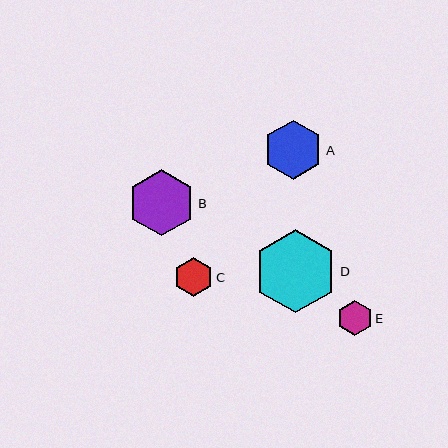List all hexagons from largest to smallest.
From largest to smallest: D, B, A, C, E.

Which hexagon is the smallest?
Hexagon E is the smallest with a size of approximately 35 pixels.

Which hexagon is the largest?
Hexagon D is the largest with a size of approximately 83 pixels.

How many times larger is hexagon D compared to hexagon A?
Hexagon D is approximately 1.4 times the size of hexagon A.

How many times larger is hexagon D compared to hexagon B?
Hexagon D is approximately 1.2 times the size of hexagon B.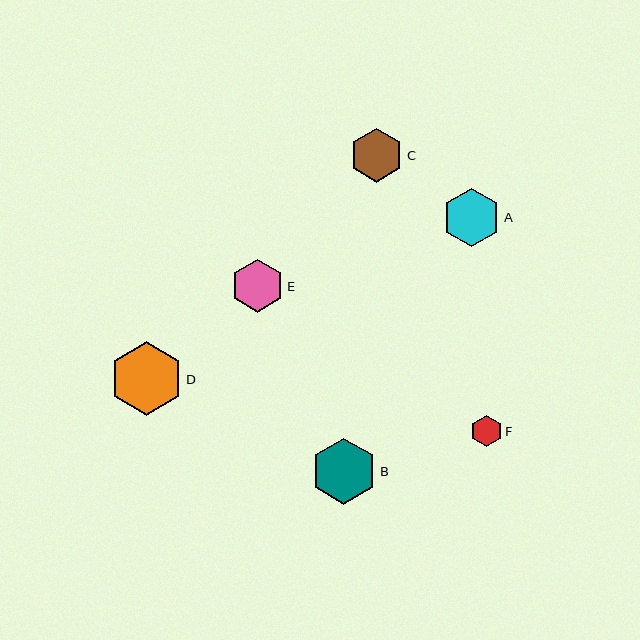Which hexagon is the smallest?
Hexagon F is the smallest with a size of approximately 31 pixels.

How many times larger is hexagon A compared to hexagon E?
Hexagon A is approximately 1.1 times the size of hexagon E.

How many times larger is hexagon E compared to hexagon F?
Hexagon E is approximately 1.7 times the size of hexagon F.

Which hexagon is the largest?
Hexagon D is the largest with a size of approximately 74 pixels.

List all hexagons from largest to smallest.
From largest to smallest: D, B, A, C, E, F.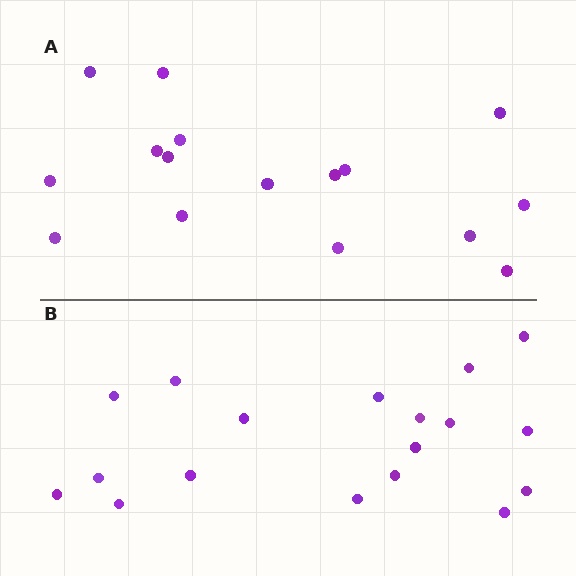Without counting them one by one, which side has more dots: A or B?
Region B (the bottom region) has more dots.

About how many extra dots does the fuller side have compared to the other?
Region B has just a few more — roughly 2 or 3 more dots than region A.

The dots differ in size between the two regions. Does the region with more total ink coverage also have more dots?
No. Region A has more total ink coverage because its dots are larger, but region B actually contains more individual dots. Total area can be misleading — the number of items is what matters here.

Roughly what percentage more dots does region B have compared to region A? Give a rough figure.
About 10% more.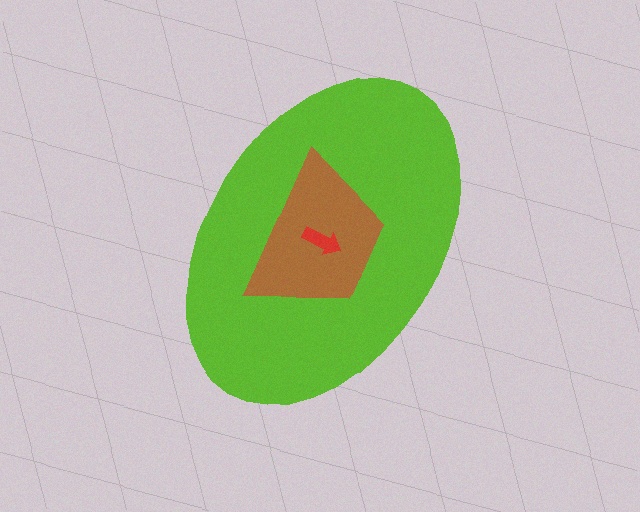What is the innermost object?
The red arrow.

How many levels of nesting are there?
3.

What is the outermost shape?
The lime ellipse.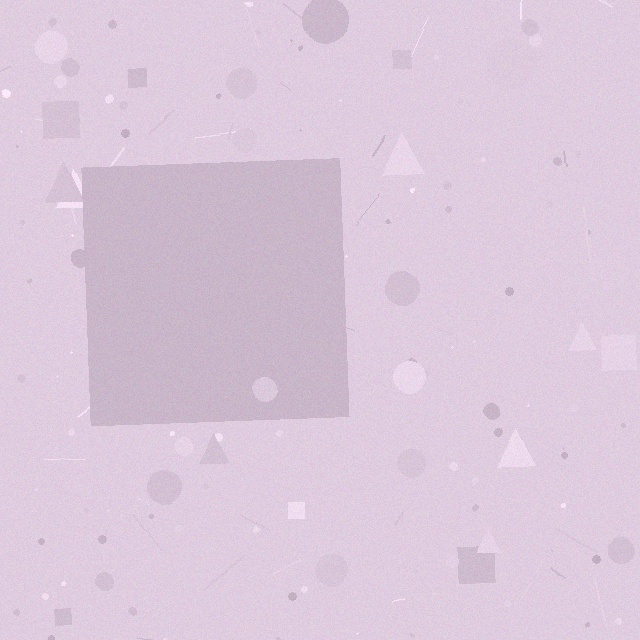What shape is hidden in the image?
A square is hidden in the image.